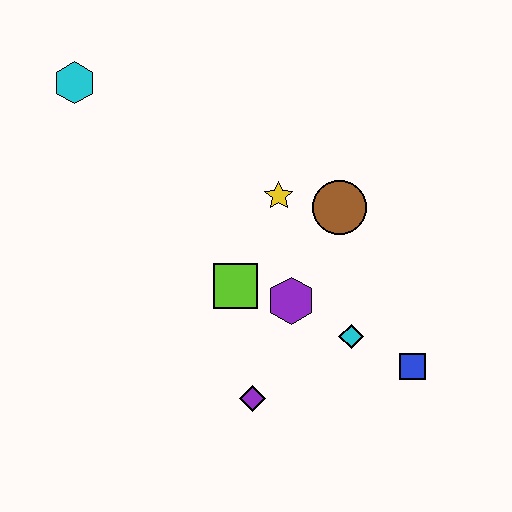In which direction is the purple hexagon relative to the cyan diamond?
The purple hexagon is to the left of the cyan diamond.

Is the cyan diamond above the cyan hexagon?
No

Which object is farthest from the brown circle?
The cyan hexagon is farthest from the brown circle.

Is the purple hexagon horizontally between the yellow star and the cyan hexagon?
No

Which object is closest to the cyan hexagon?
The yellow star is closest to the cyan hexagon.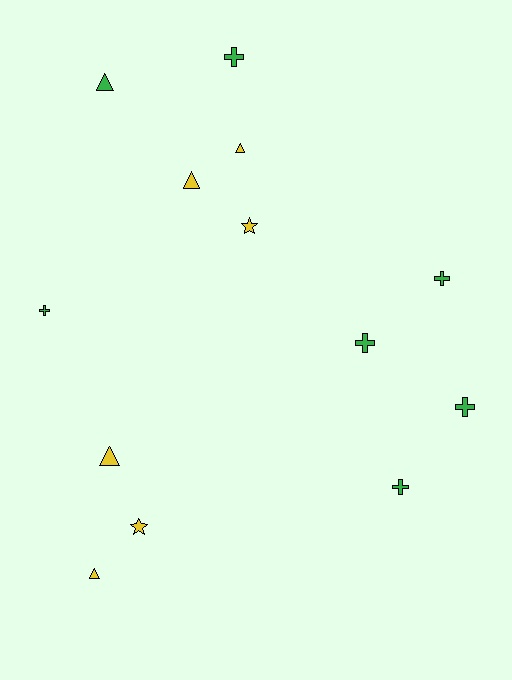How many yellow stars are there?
There are 2 yellow stars.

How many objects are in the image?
There are 13 objects.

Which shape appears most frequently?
Cross, with 6 objects.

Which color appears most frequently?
Green, with 7 objects.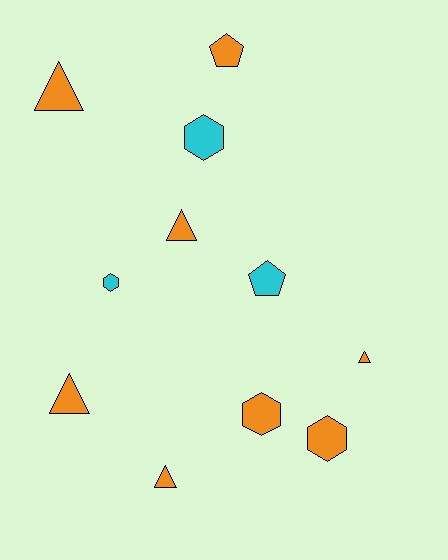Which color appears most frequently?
Orange, with 8 objects.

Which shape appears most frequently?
Triangle, with 5 objects.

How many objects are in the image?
There are 11 objects.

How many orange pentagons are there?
There is 1 orange pentagon.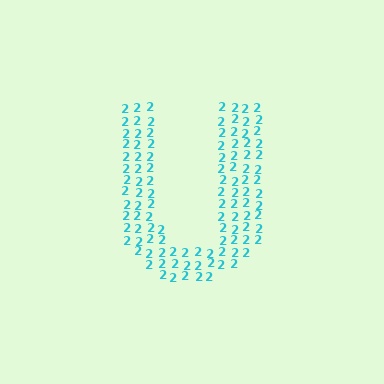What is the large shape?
The large shape is the letter U.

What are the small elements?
The small elements are digit 2's.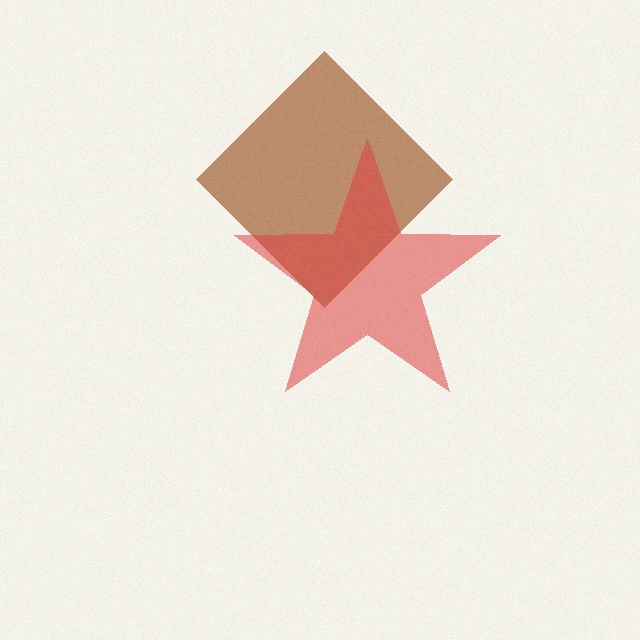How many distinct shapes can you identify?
There are 2 distinct shapes: a brown diamond, a red star.